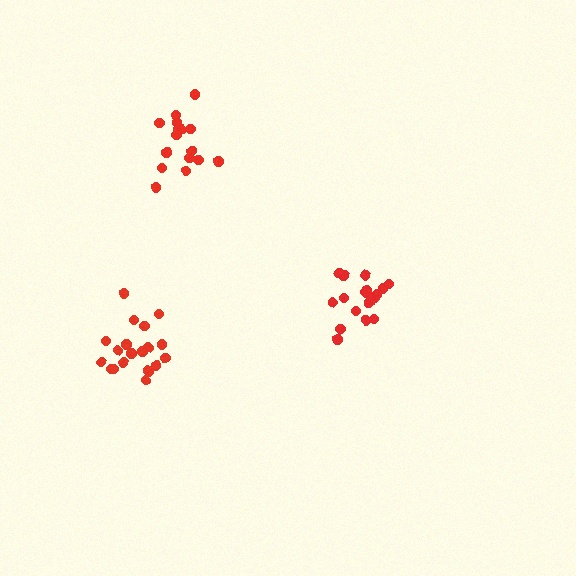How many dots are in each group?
Group 1: 16 dots, Group 2: 17 dots, Group 3: 19 dots (52 total).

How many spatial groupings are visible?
There are 3 spatial groupings.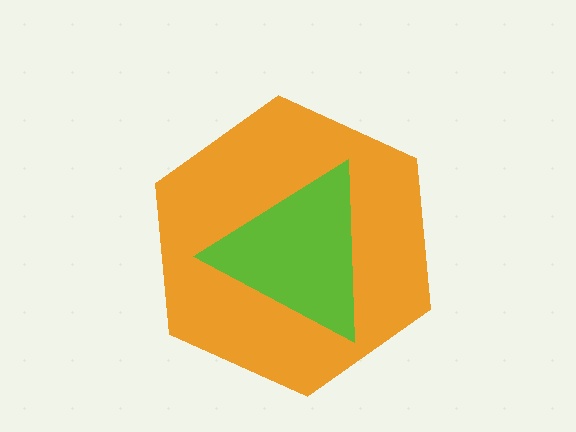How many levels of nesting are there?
2.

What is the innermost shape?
The lime triangle.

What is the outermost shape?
The orange hexagon.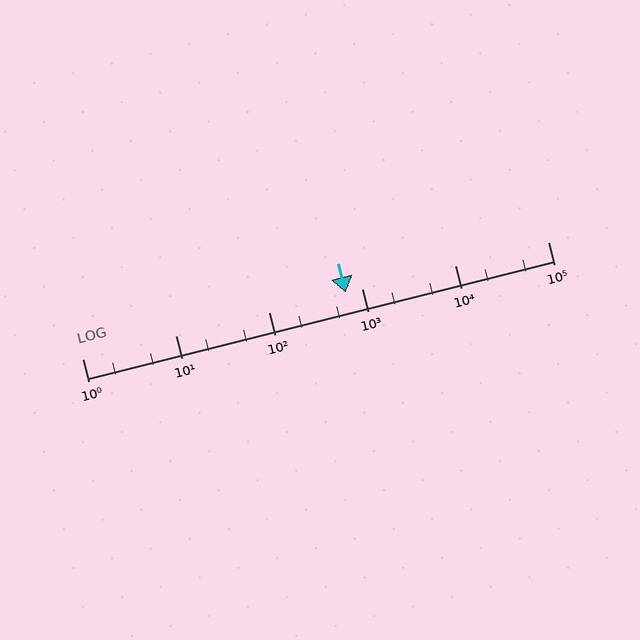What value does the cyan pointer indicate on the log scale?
The pointer indicates approximately 670.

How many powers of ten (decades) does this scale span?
The scale spans 5 decades, from 1 to 100000.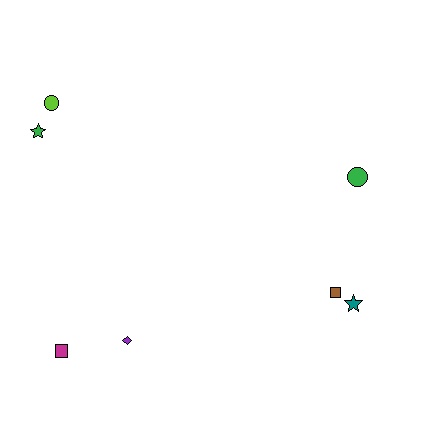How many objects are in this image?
There are 7 objects.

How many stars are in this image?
There are 2 stars.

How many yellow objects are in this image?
There are no yellow objects.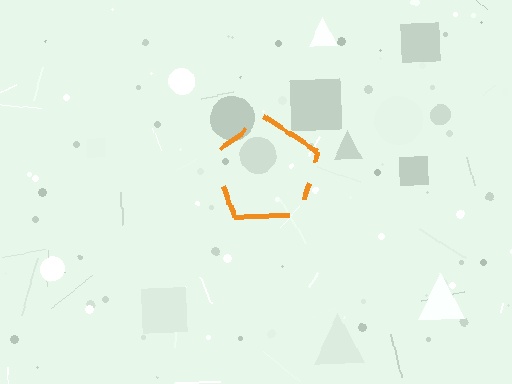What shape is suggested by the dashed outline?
The dashed outline suggests a pentagon.